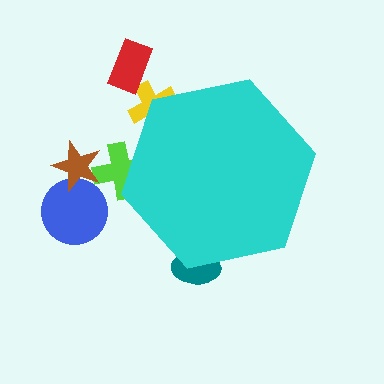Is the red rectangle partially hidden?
No, the red rectangle is fully visible.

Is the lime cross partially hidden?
Yes, the lime cross is partially hidden behind the cyan hexagon.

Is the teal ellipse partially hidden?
Yes, the teal ellipse is partially hidden behind the cyan hexagon.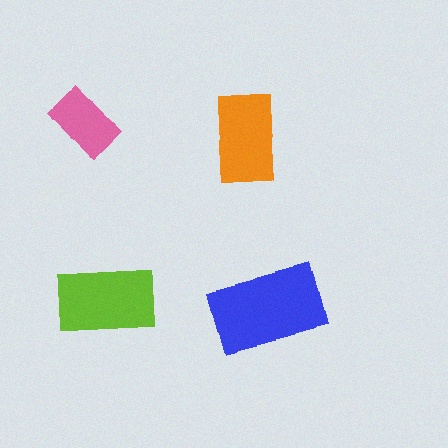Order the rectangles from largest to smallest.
the blue one, the lime one, the orange one, the pink one.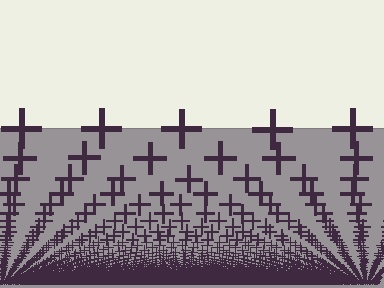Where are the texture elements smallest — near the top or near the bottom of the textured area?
Near the bottom.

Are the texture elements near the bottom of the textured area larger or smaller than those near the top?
Smaller. The gradient is inverted — elements near the bottom are smaller and denser.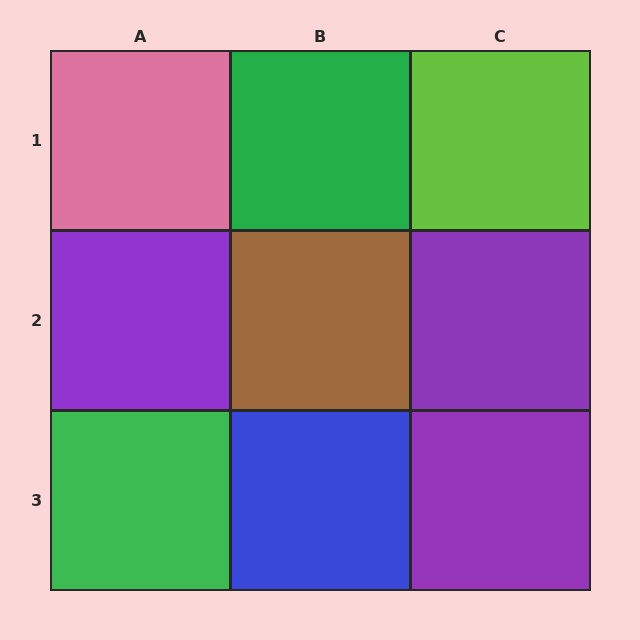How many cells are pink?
1 cell is pink.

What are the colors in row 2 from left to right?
Purple, brown, purple.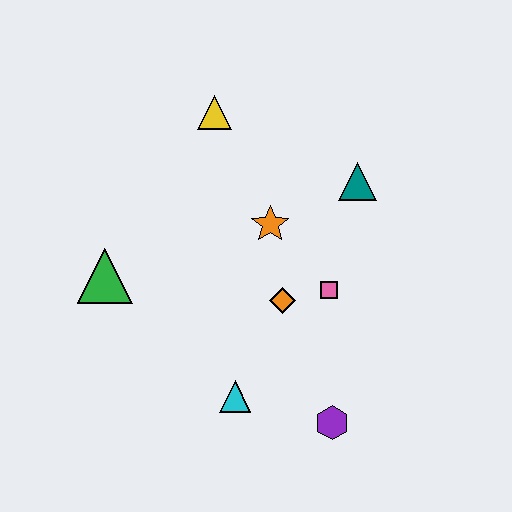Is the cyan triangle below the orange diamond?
Yes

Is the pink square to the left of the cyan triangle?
No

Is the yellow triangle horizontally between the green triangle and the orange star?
Yes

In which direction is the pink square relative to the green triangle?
The pink square is to the right of the green triangle.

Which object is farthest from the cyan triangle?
The yellow triangle is farthest from the cyan triangle.